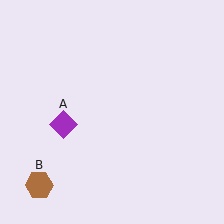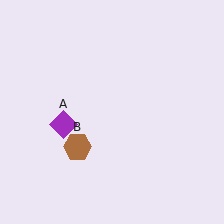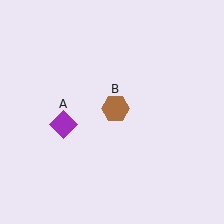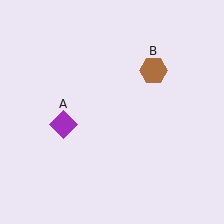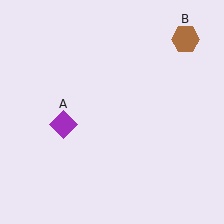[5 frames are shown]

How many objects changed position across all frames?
1 object changed position: brown hexagon (object B).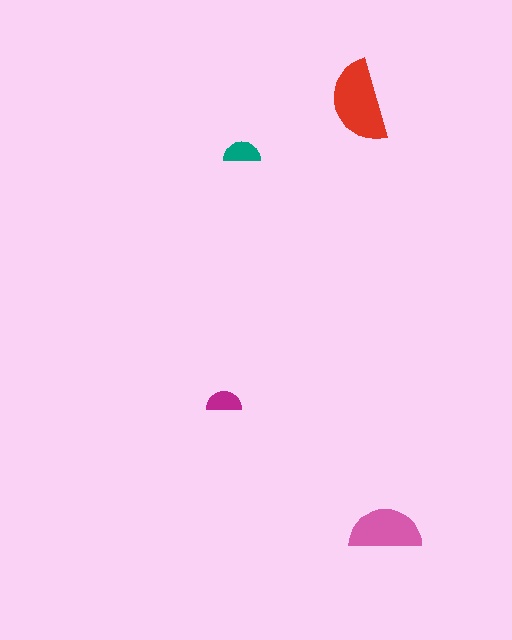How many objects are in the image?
There are 4 objects in the image.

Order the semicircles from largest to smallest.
the red one, the pink one, the teal one, the magenta one.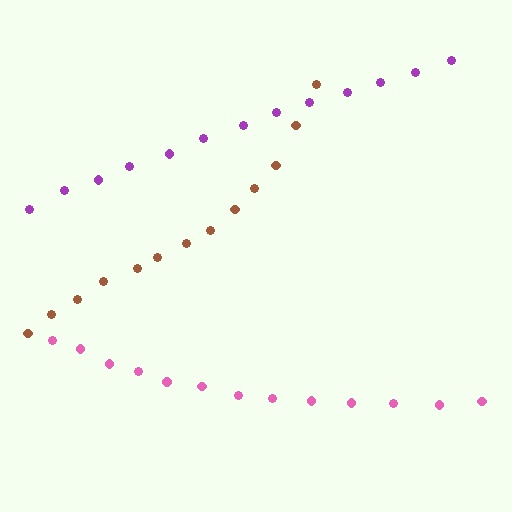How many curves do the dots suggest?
There are 3 distinct paths.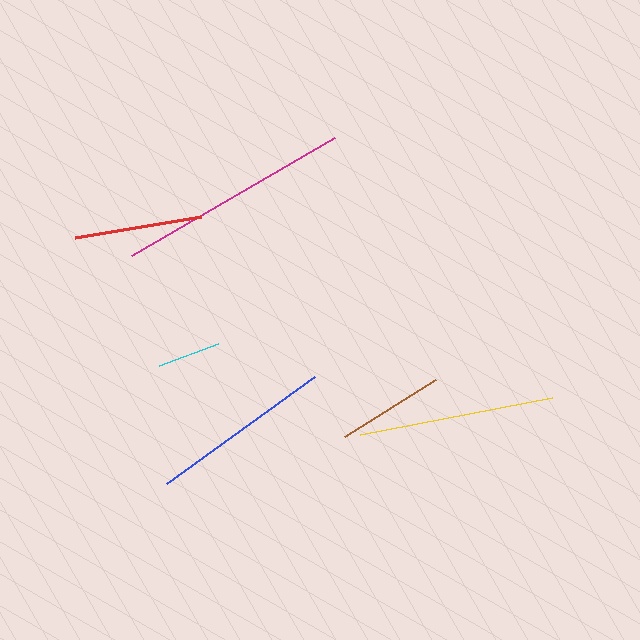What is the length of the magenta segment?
The magenta segment is approximately 235 pixels long.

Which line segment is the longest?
The magenta line is the longest at approximately 235 pixels.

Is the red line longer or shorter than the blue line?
The blue line is longer than the red line.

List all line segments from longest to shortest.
From longest to shortest: magenta, yellow, blue, red, brown, cyan.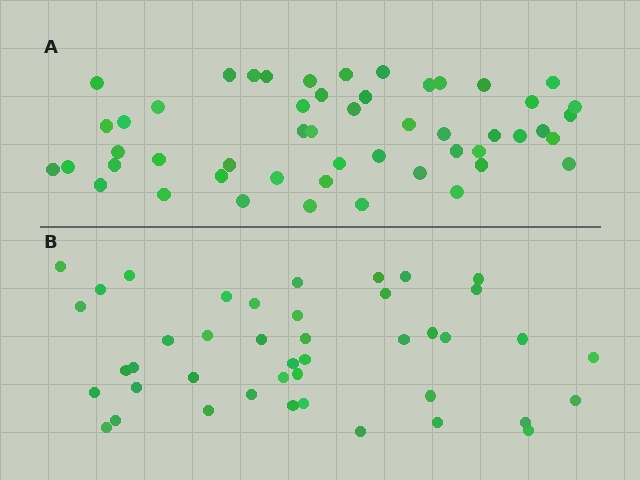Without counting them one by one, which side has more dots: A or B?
Region A (the top region) has more dots.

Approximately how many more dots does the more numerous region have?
Region A has roughly 8 or so more dots than region B.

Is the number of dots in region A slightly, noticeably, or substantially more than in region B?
Region A has only slightly more — the two regions are fairly close. The ratio is roughly 1.2 to 1.